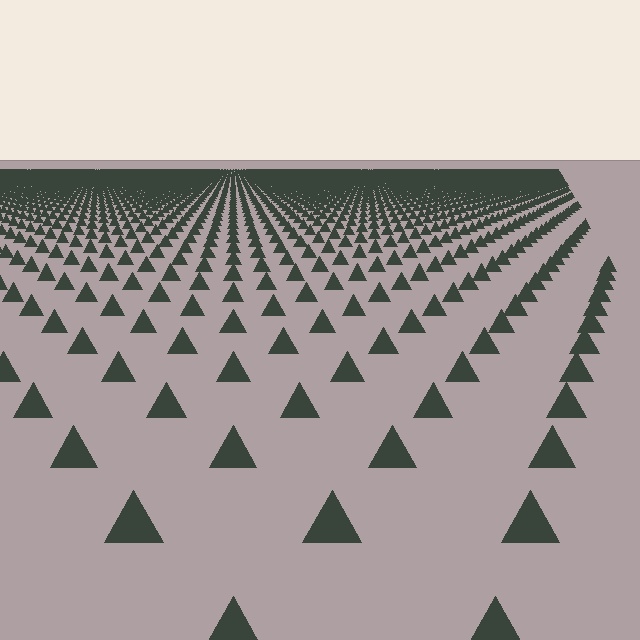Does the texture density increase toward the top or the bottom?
Density increases toward the top.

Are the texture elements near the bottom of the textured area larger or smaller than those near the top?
Larger. Near the bottom, elements are closer to the viewer and appear at a bigger on-screen size.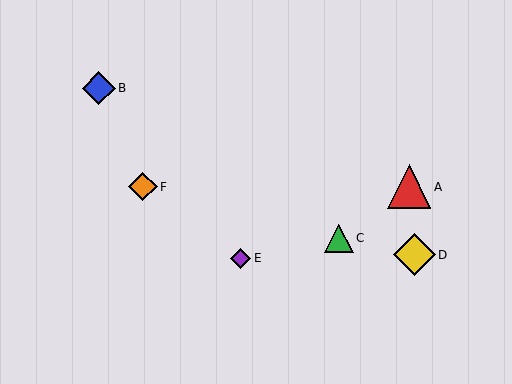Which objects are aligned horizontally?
Objects A, F are aligned horizontally.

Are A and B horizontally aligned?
No, A is at y≈187 and B is at y≈88.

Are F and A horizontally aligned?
Yes, both are at y≈187.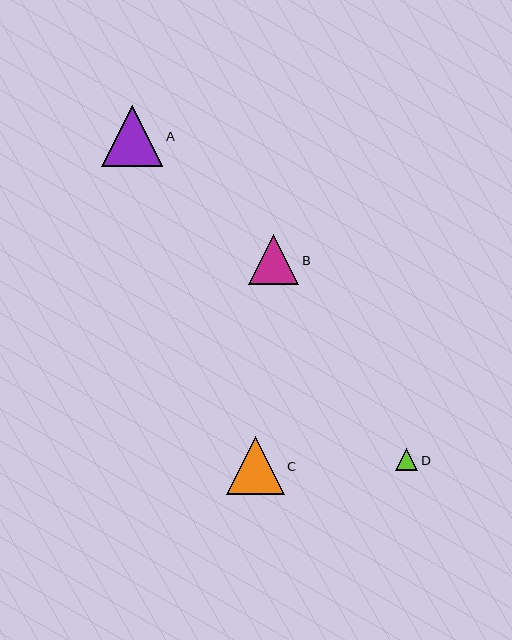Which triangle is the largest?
Triangle A is the largest with a size of approximately 62 pixels.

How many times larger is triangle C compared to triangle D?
Triangle C is approximately 2.5 times the size of triangle D.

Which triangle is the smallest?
Triangle D is the smallest with a size of approximately 23 pixels.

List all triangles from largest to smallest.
From largest to smallest: A, C, B, D.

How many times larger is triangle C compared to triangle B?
Triangle C is approximately 1.1 times the size of triangle B.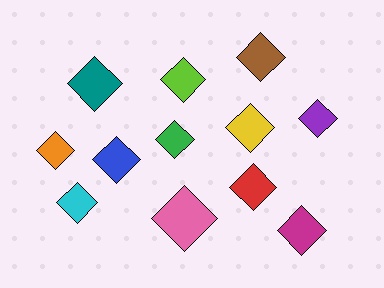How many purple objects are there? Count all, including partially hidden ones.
There is 1 purple object.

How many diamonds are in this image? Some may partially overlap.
There are 12 diamonds.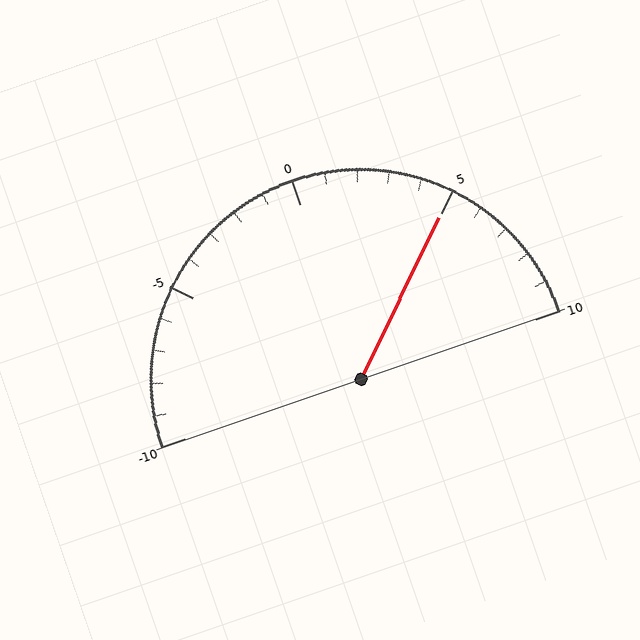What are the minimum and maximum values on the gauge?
The gauge ranges from -10 to 10.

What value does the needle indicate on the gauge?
The needle indicates approximately 5.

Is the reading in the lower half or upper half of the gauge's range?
The reading is in the upper half of the range (-10 to 10).